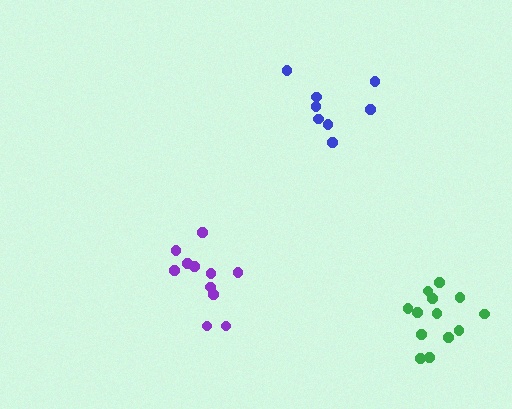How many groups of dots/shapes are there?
There are 3 groups.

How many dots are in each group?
Group 1: 11 dots, Group 2: 13 dots, Group 3: 8 dots (32 total).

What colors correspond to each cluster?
The clusters are colored: purple, green, blue.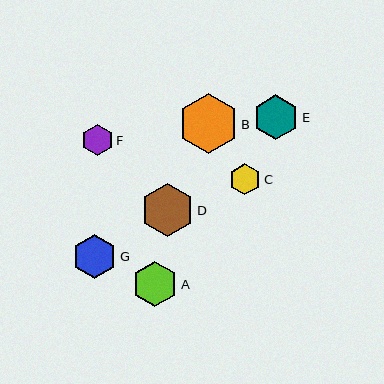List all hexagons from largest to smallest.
From largest to smallest: B, D, A, E, G, C, F.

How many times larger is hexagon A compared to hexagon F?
Hexagon A is approximately 1.4 times the size of hexagon F.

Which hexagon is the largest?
Hexagon B is the largest with a size of approximately 60 pixels.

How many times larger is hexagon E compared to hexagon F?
Hexagon E is approximately 1.4 times the size of hexagon F.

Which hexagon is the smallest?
Hexagon F is the smallest with a size of approximately 32 pixels.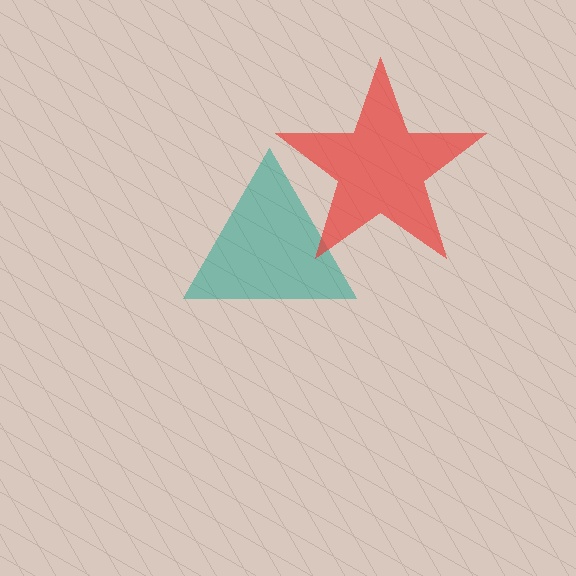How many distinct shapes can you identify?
There are 2 distinct shapes: a teal triangle, a red star.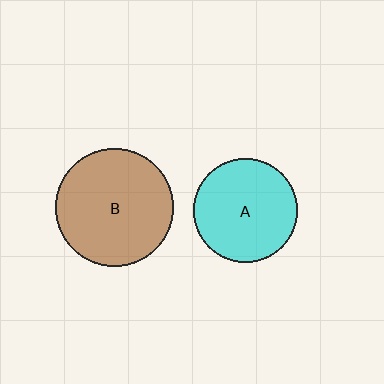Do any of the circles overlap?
No, none of the circles overlap.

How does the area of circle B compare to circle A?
Approximately 1.3 times.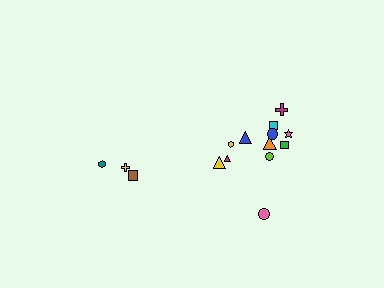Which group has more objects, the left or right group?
The right group.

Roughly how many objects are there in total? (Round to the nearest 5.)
Roughly 15 objects in total.